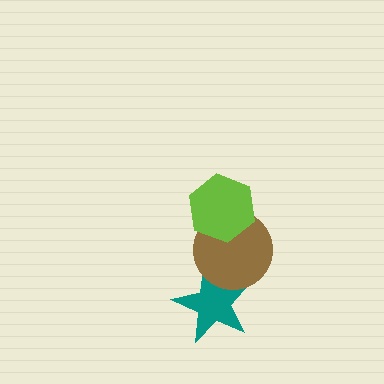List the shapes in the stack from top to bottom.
From top to bottom: the lime hexagon, the brown circle, the teal star.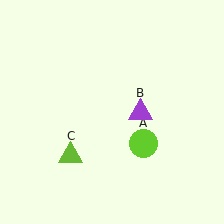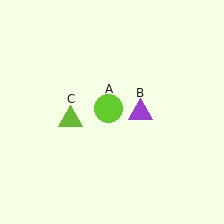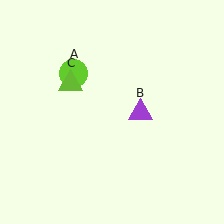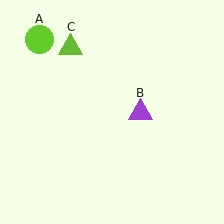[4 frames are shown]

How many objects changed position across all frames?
2 objects changed position: lime circle (object A), lime triangle (object C).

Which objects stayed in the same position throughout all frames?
Purple triangle (object B) remained stationary.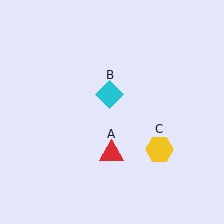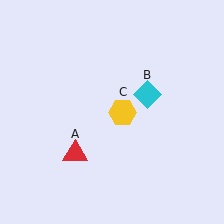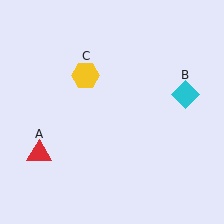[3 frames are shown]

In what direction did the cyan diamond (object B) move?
The cyan diamond (object B) moved right.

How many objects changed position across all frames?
3 objects changed position: red triangle (object A), cyan diamond (object B), yellow hexagon (object C).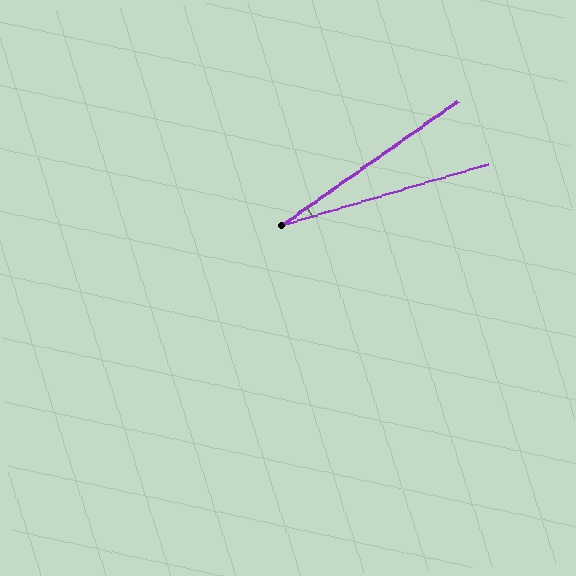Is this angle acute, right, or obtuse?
It is acute.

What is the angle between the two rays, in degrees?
Approximately 19 degrees.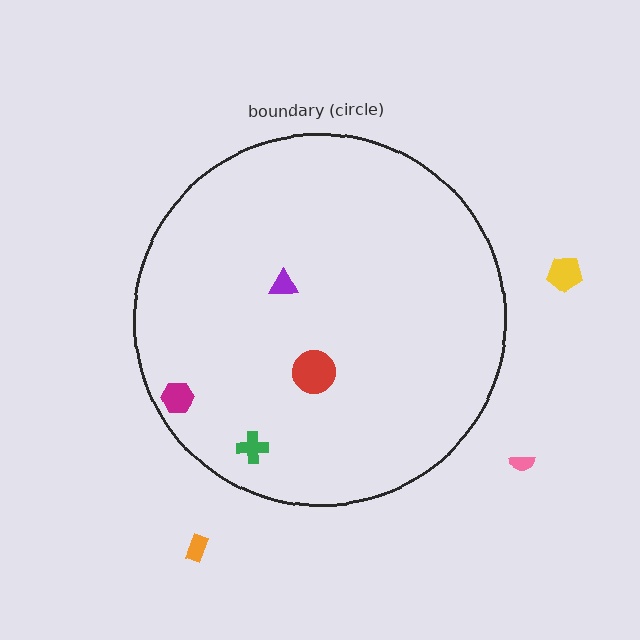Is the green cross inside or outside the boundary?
Inside.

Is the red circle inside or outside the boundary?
Inside.